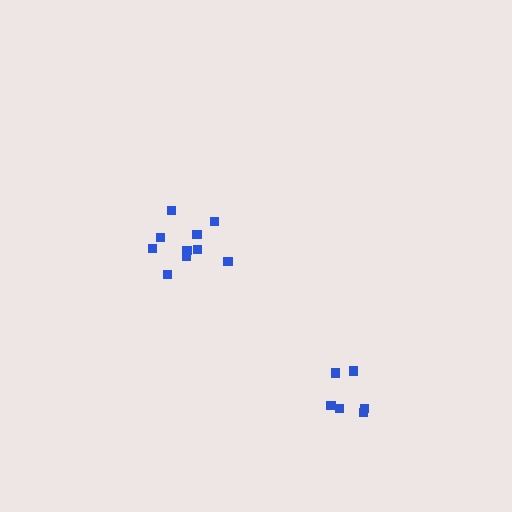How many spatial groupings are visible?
There are 2 spatial groupings.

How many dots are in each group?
Group 1: 10 dots, Group 2: 6 dots (16 total).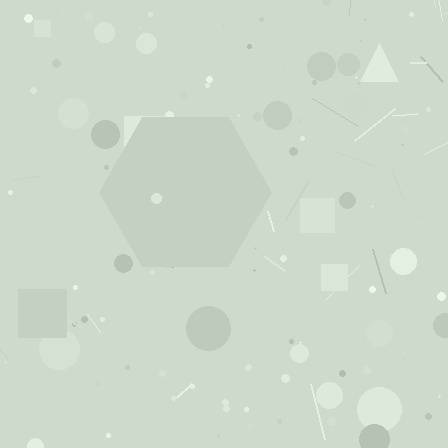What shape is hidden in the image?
A hexagon is hidden in the image.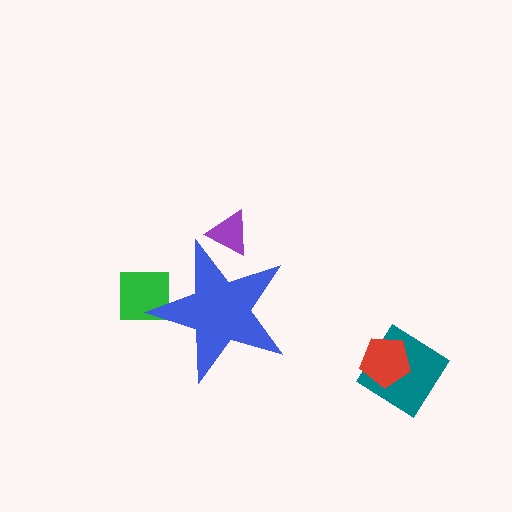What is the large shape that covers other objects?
A blue star.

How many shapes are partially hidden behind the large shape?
2 shapes are partially hidden.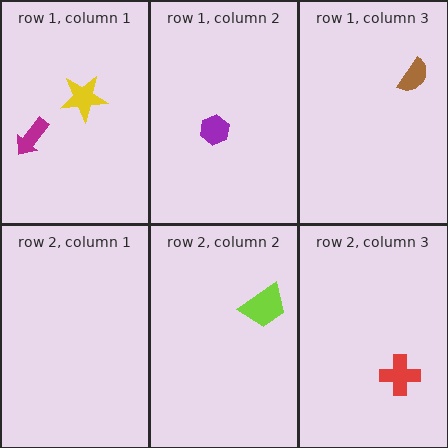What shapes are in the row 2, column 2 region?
The lime trapezoid.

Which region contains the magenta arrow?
The row 1, column 1 region.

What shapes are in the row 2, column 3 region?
The red cross.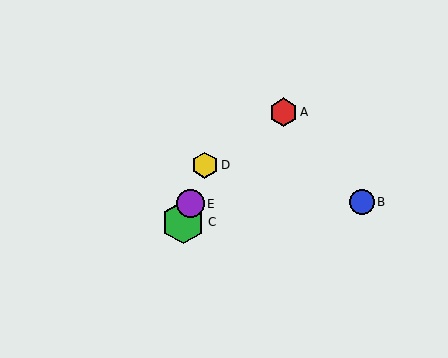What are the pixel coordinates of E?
Object E is at (190, 204).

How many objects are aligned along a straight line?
3 objects (C, D, E) are aligned along a straight line.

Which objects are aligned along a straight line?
Objects C, D, E are aligned along a straight line.